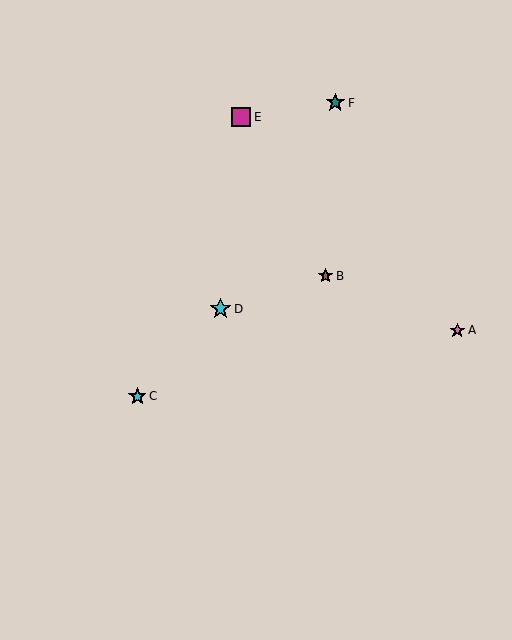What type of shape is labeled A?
Shape A is a pink star.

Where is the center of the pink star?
The center of the pink star is at (457, 330).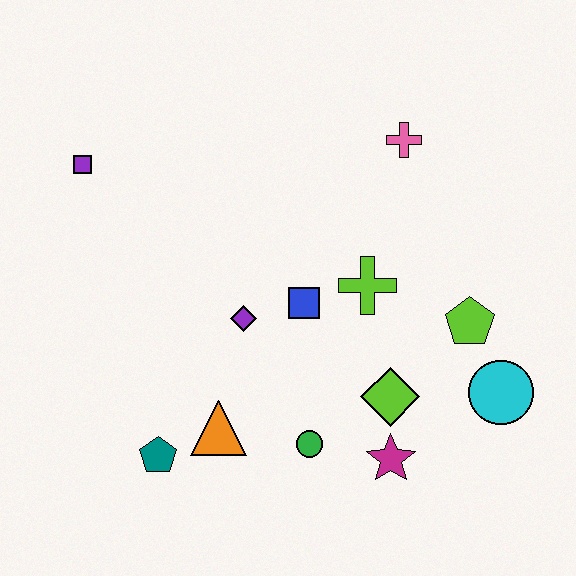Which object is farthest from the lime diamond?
The purple square is farthest from the lime diamond.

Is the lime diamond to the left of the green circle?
No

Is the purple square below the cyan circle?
No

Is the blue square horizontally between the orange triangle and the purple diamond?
No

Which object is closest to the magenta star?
The lime diamond is closest to the magenta star.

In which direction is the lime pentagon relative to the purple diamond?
The lime pentagon is to the right of the purple diamond.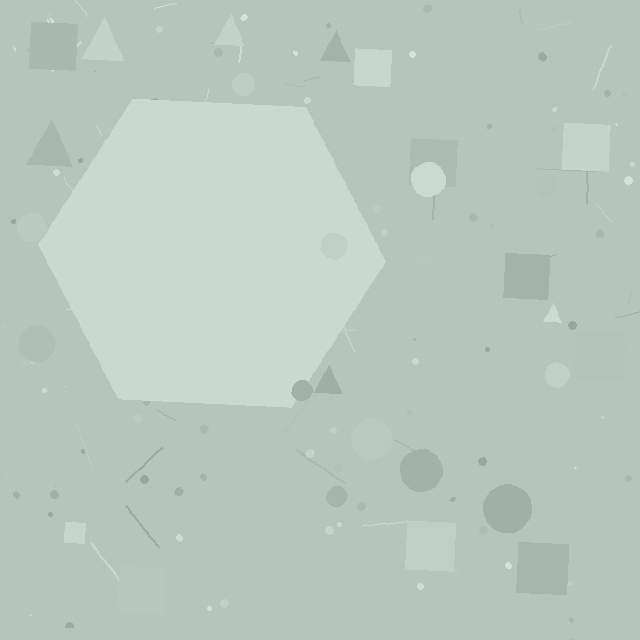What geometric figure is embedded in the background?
A hexagon is embedded in the background.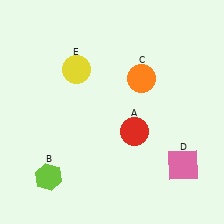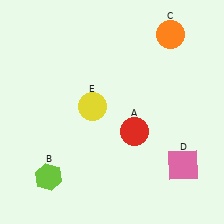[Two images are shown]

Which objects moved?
The objects that moved are: the orange circle (C), the yellow circle (E).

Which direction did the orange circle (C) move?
The orange circle (C) moved up.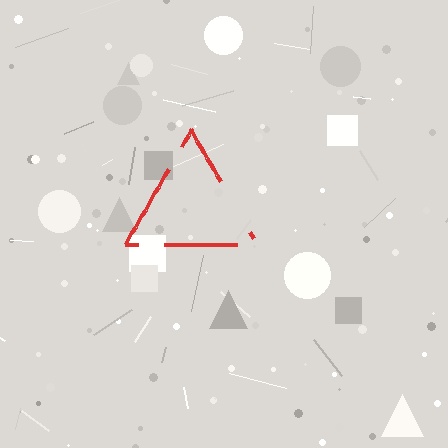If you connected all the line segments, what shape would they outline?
They would outline a triangle.